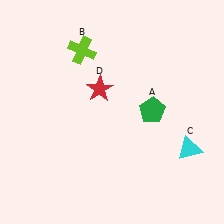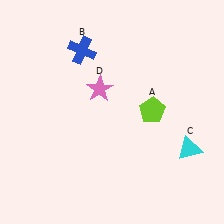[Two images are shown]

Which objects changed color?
A changed from green to lime. B changed from lime to blue. D changed from red to pink.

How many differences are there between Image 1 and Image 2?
There are 3 differences between the two images.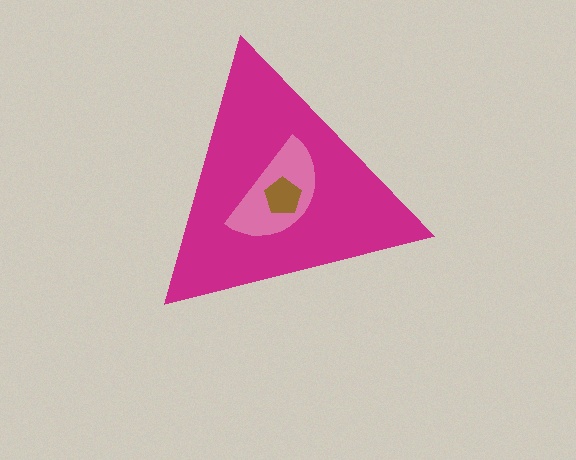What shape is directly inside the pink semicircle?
The brown pentagon.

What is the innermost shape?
The brown pentagon.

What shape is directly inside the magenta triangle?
The pink semicircle.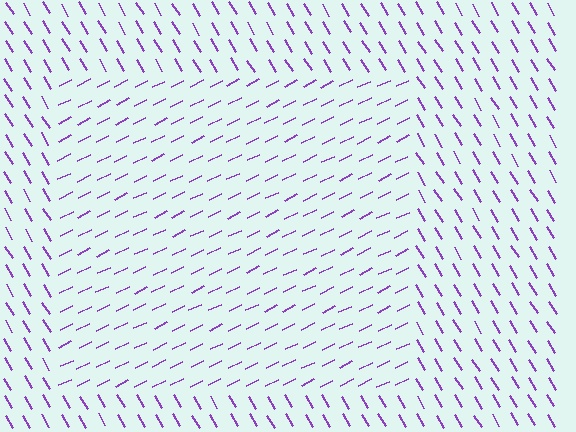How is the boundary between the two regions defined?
The boundary is defined purely by a change in line orientation (approximately 85 degrees difference). All lines are the same color and thickness.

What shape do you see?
I see a rectangle.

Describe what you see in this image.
The image is filled with small purple line segments. A rectangle region in the image has lines oriented differently from the surrounding lines, creating a visible texture boundary.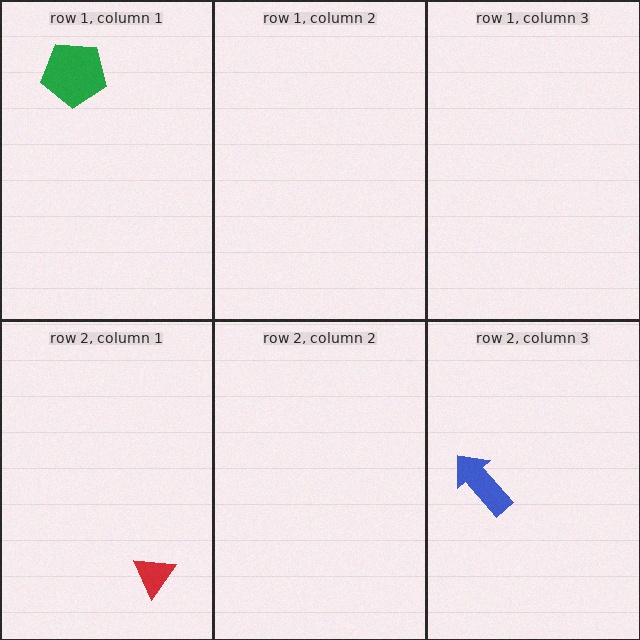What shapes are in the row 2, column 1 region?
The red triangle.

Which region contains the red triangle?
The row 2, column 1 region.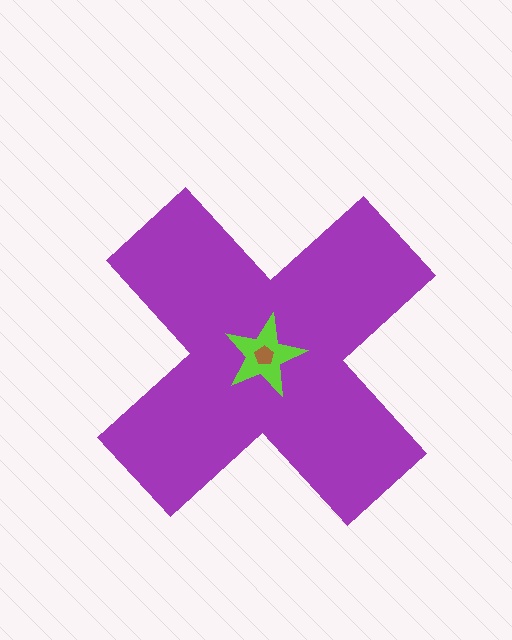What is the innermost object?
The brown pentagon.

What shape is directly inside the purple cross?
The lime star.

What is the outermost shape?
The purple cross.